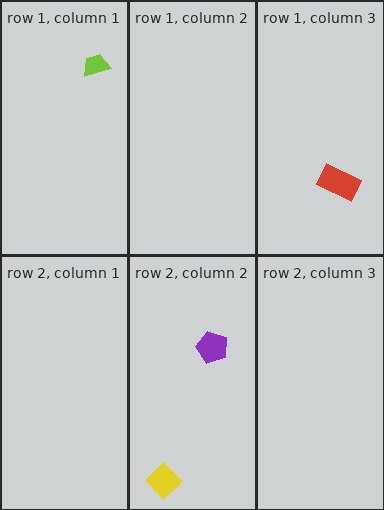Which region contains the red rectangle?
The row 1, column 3 region.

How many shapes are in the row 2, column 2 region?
2.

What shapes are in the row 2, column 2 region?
The purple pentagon, the yellow diamond.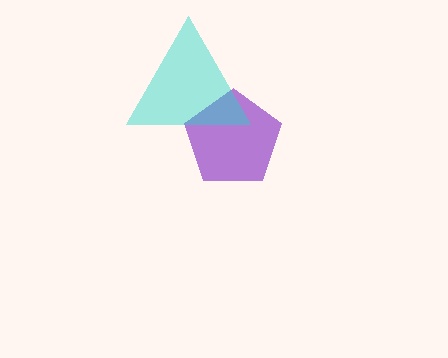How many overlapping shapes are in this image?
There are 2 overlapping shapes in the image.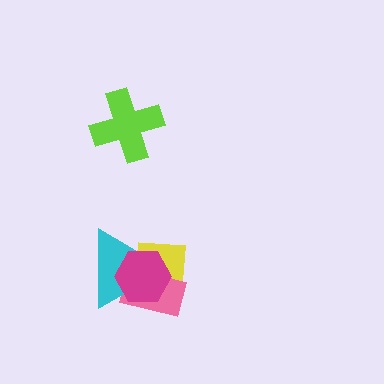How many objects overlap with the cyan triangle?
3 objects overlap with the cyan triangle.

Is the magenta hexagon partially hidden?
No, no other shape covers it.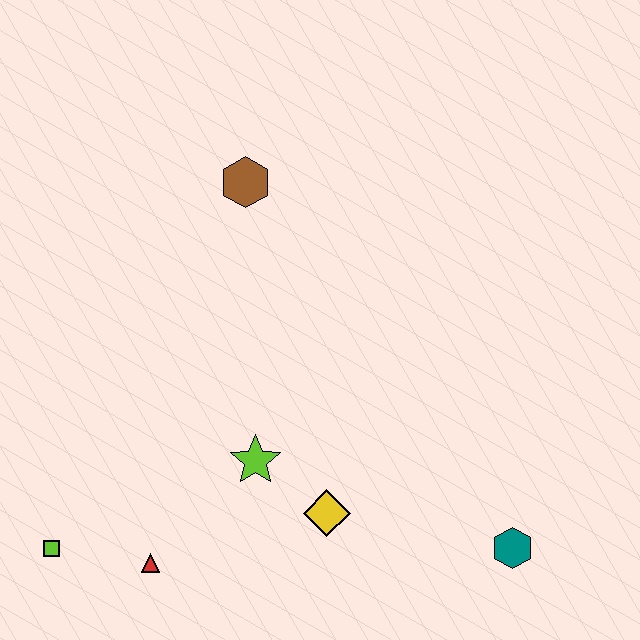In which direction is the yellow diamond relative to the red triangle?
The yellow diamond is to the right of the red triangle.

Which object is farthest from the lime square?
The teal hexagon is farthest from the lime square.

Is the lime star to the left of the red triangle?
No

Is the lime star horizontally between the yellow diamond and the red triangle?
Yes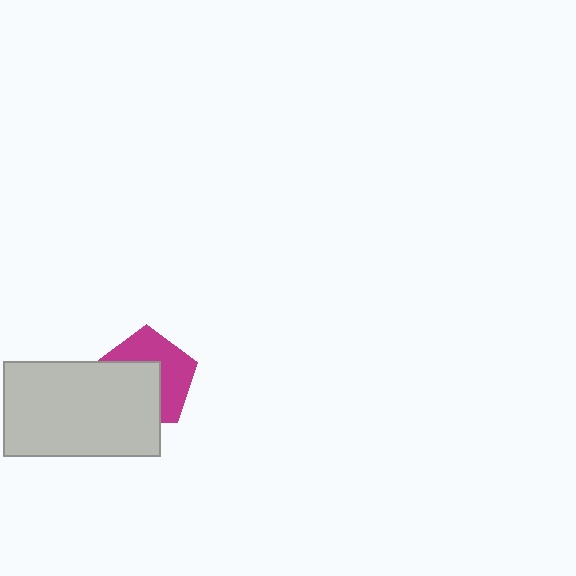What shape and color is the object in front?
The object in front is a light gray rectangle.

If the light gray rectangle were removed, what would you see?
You would see the complete magenta pentagon.